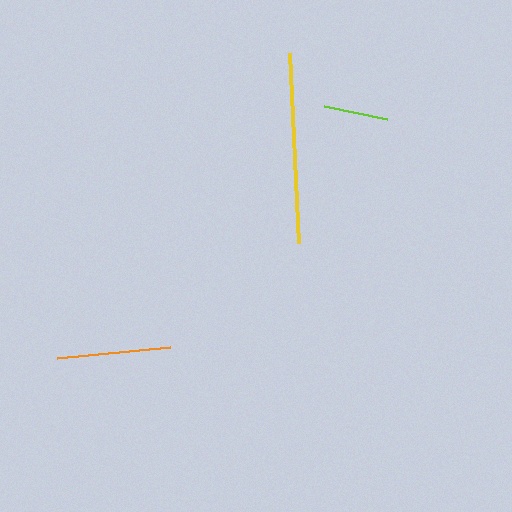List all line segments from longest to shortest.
From longest to shortest: yellow, orange, lime.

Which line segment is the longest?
The yellow line is the longest at approximately 191 pixels.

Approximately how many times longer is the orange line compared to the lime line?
The orange line is approximately 1.8 times the length of the lime line.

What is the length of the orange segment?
The orange segment is approximately 114 pixels long.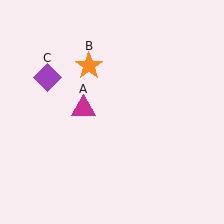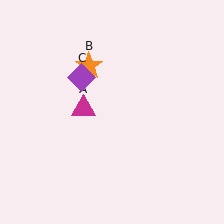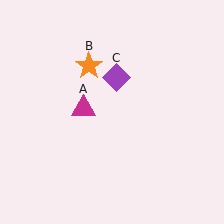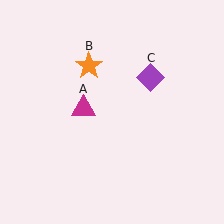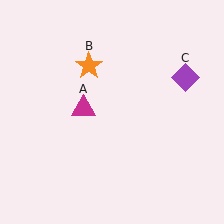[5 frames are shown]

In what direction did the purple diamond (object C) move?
The purple diamond (object C) moved right.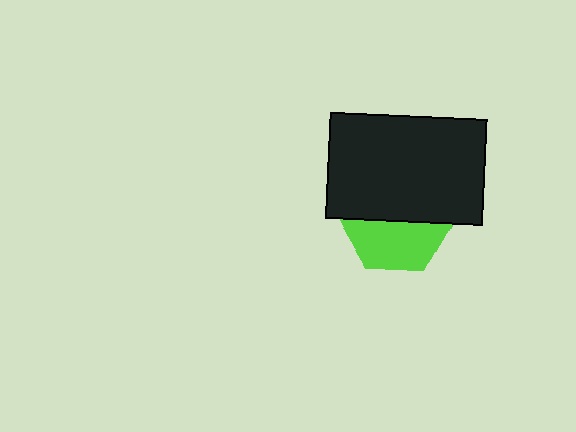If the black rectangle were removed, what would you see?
You would see the complete lime hexagon.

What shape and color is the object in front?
The object in front is a black rectangle.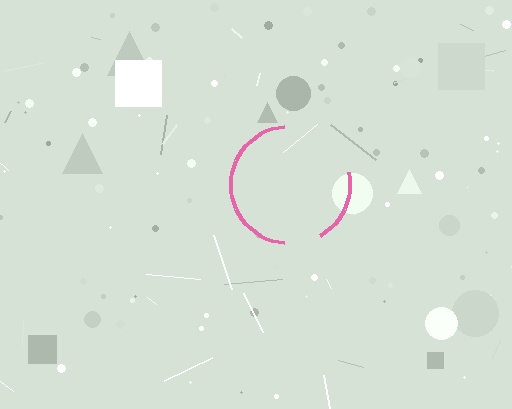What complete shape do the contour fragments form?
The contour fragments form a circle.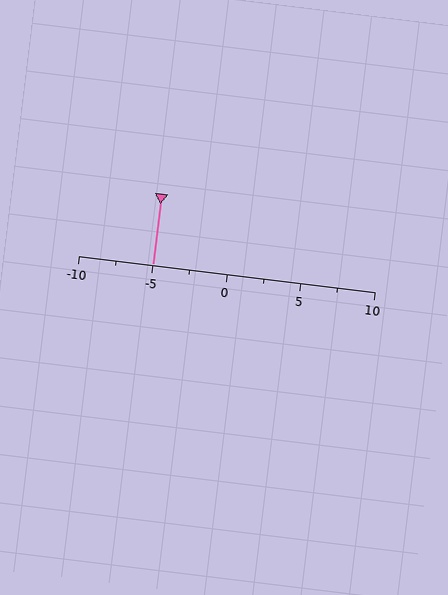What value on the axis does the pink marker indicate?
The marker indicates approximately -5.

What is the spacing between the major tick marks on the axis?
The major ticks are spaced 5 apart.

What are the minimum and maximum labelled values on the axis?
The axis runs from -10 to 10.